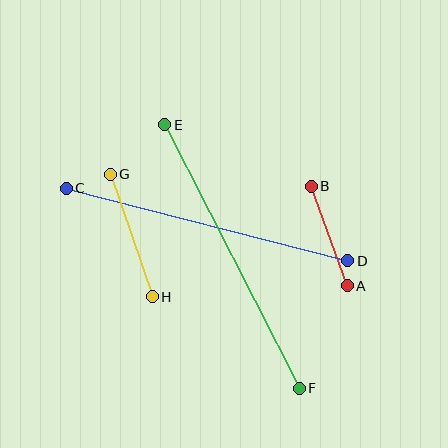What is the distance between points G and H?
The distance is approximately 129 pixels.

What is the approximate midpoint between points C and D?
The midpoint is at approximately (207, 224) pixels.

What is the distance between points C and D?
The distance is approximately 291 pixels.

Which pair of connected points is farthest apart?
Points E and F are farthest apart.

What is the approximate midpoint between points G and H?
The midpoint is at approximately (131, 236) pixels.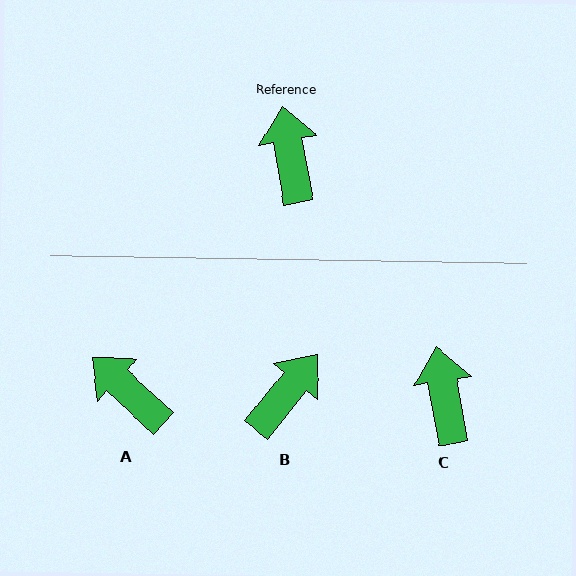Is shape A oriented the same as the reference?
No, it is off by about 38 degrees.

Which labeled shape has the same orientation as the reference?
C.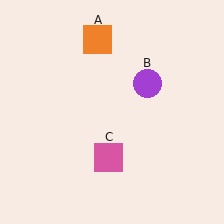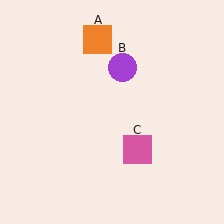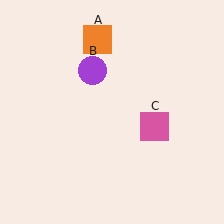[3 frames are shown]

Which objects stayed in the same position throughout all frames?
Orange square (object A) remained stationary.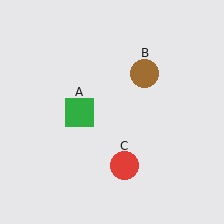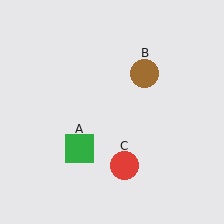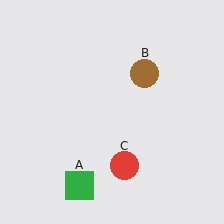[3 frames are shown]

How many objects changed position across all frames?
1 object changed position: green square (object A).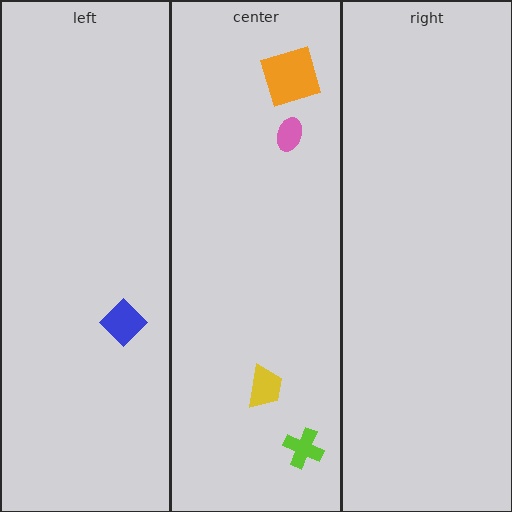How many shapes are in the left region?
1.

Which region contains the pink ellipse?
The center region.